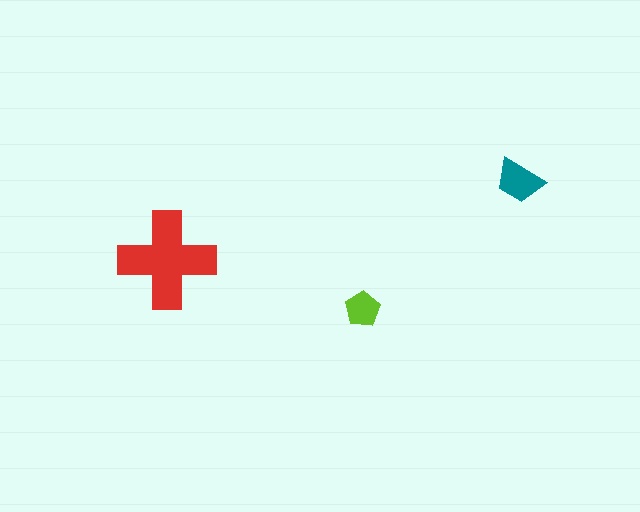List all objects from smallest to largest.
The lime pentagon, the teal trapezoid, the red cross.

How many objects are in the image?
There are 3 objects in the image.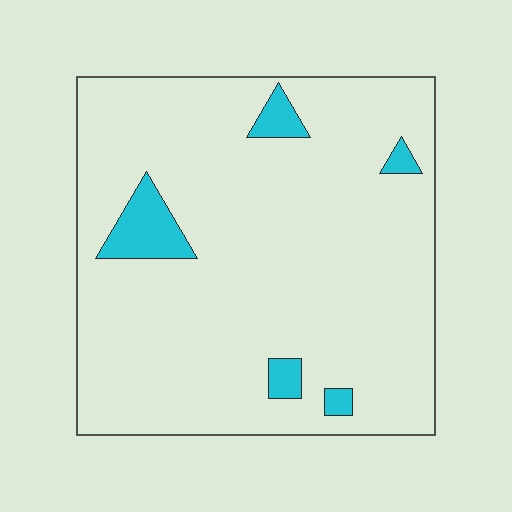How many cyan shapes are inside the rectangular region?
5.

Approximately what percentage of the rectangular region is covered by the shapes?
Approximately 5%.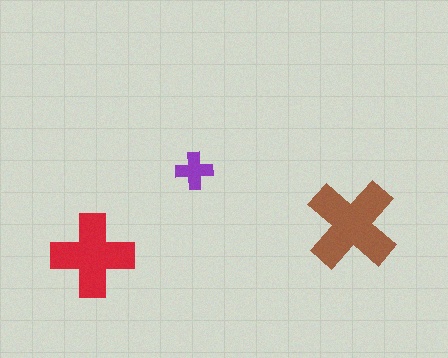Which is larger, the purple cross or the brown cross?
The brown one.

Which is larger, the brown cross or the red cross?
The brown one.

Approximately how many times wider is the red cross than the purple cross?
About 2 times wider.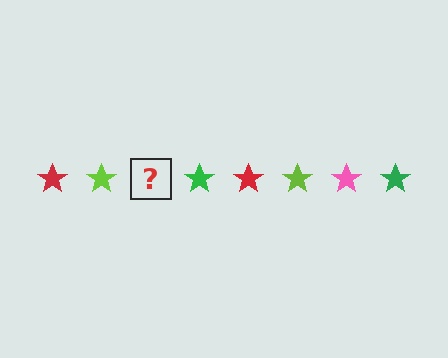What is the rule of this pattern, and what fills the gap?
The rule is that the pattern cycles through red, lime, pink, green stars. The gap should be filled with a pink star.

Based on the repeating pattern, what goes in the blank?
The blank should be a pink star.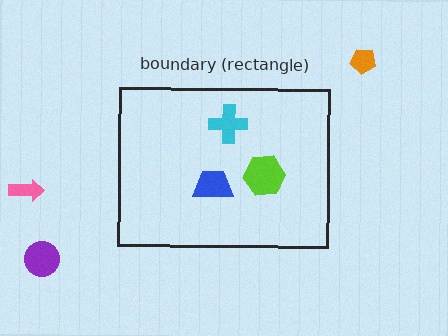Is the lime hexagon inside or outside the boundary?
Inside.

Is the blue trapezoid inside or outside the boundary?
Inside.